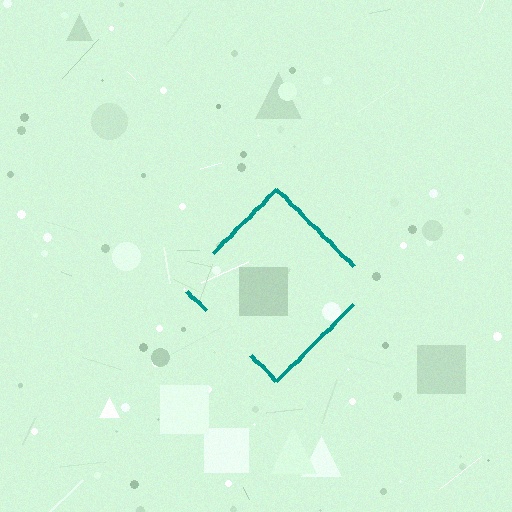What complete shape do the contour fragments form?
The contour fragments form a diamond.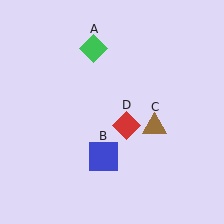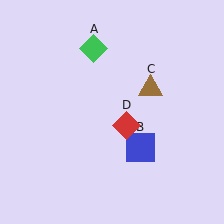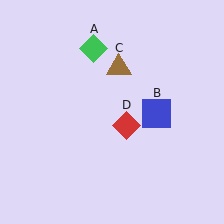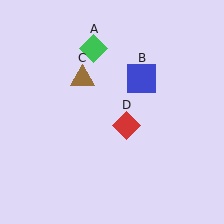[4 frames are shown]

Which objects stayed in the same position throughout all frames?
Green diamond (object A) and red diamond (object D) remained stationary.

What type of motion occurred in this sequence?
The blue square (object B), brown triangle (object C) rotated counterclockwise around the center of the scene.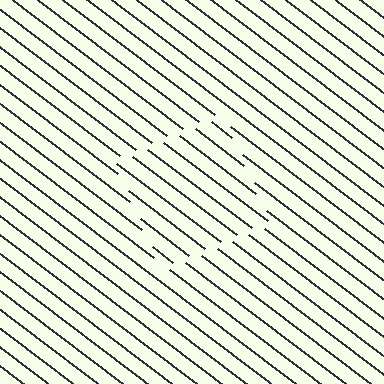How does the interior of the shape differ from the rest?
The interior of the shape contains the same grating, shifted by half a period — the contour is defined by the phase discontinuity where line-ends from the inner and outer gratings abut.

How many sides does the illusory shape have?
4 sides — the line-ends trace a square.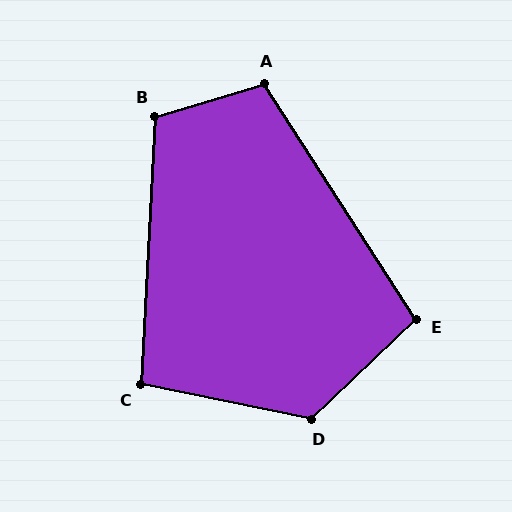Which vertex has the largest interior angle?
D, at approximately 125 degrees.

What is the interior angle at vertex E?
Approximately 101 degrees (obtuse).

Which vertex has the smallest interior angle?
C, at approximately 99 degrees.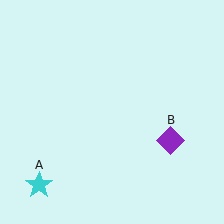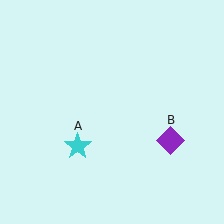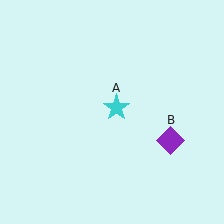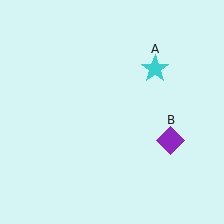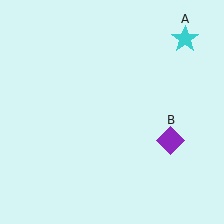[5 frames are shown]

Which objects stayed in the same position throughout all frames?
Purple diamond (object B) remained stationary.